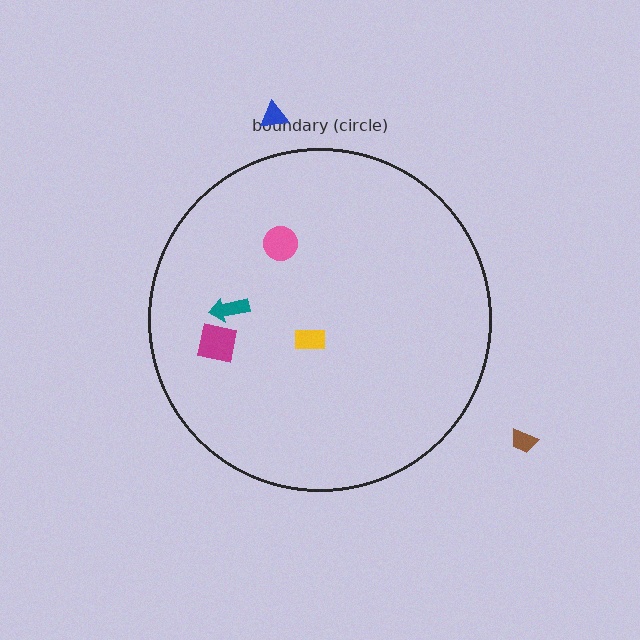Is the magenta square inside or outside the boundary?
Inside.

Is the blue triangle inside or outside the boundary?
Outside.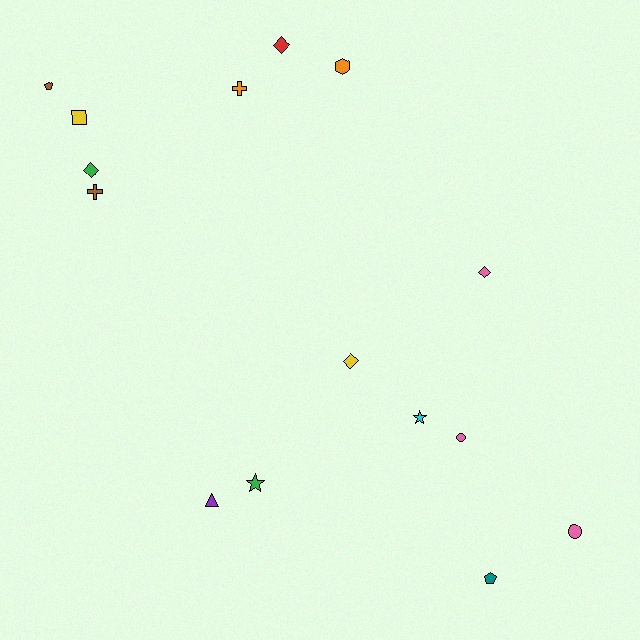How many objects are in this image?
There are 15 objects.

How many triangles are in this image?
There is 1 triangle.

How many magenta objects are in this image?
There are no magenta objects.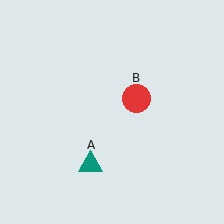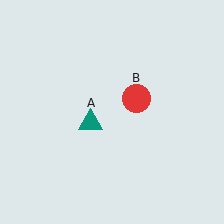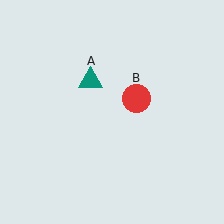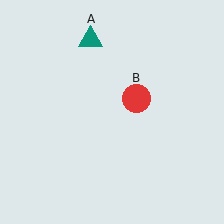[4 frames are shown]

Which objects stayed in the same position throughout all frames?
Red circle (object B) remained stationary.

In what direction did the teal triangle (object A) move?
The teal triangle (object A) moved up.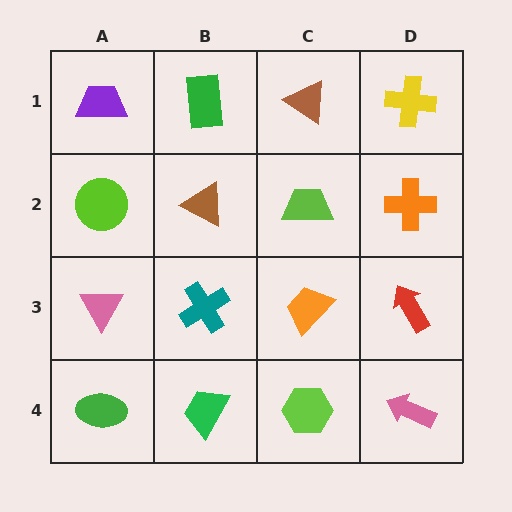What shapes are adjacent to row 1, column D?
An orange cross (row 2, column D), a brown triangle (row 1, column C).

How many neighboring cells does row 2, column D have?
3.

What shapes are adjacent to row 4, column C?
An orange trapezoid (row 3, column C), a green trapezoid (row 4, column B), a pink arrow (row 4, column D).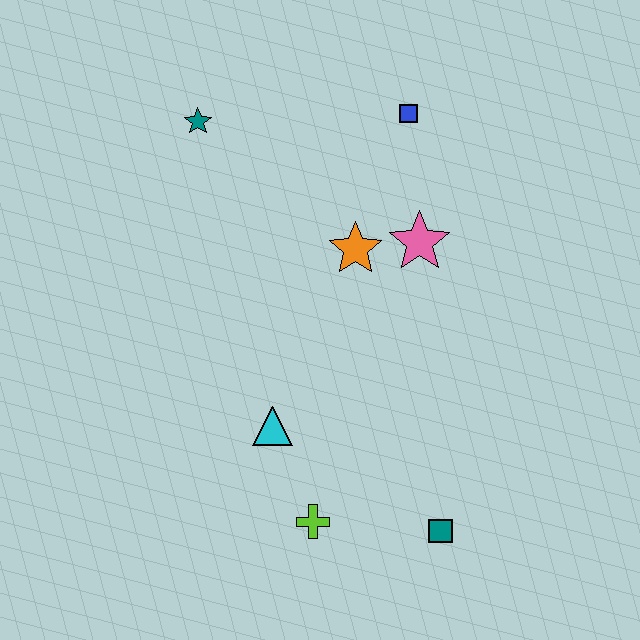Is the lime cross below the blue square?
Yes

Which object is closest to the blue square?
The pink star is closest to the blue square.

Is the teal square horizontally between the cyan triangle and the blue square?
No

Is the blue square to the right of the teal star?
Yes